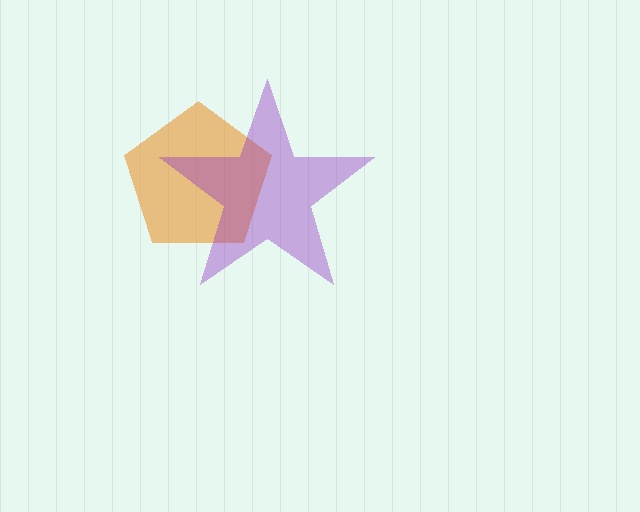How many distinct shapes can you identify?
There are 2 distinct shapes: an orange pentagon, a purple star.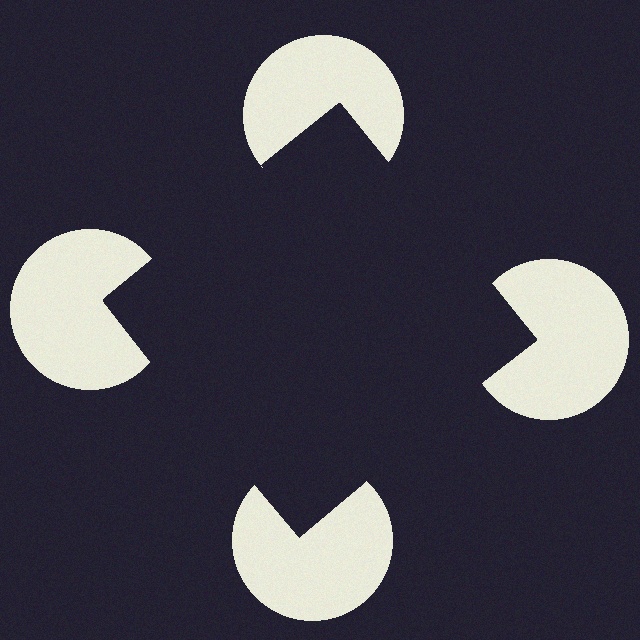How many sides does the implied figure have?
4 sides.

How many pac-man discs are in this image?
There are 4 — one at each vertex of the illusory square.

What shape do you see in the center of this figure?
An illusory square — its edges are inferred from the aligned wedge cuts in the pac-man discs, not physically drawn.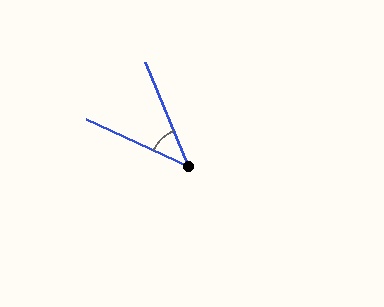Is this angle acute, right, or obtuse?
It is acute.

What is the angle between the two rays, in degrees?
Approximately 43 degrees.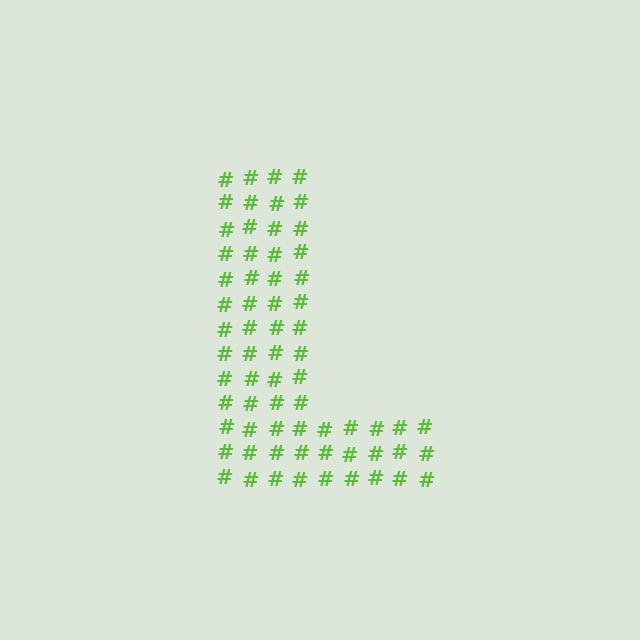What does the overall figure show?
The overall figure shows the letter L.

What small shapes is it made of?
It is made of small hash symbols.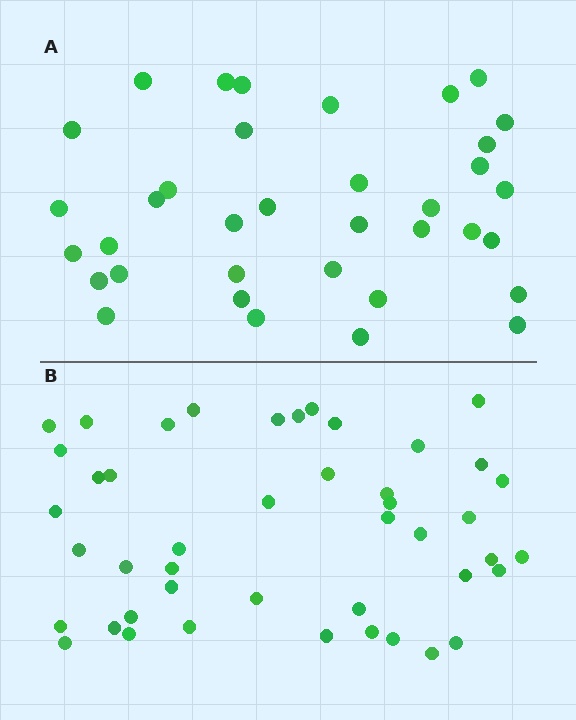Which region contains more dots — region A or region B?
Region B (the bottom region) has more dots.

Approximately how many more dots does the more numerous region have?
Region B has roughly 8 or so more dots than region A.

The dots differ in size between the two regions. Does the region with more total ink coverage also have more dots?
No. Region A has more total ink coverage because its dots are larger, but region B actually contains more individual dots. Total area can be misleading — the number of items is what matters here.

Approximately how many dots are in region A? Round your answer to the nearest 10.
About 40 dots. (The exact count is 36, which rounds to 40.)